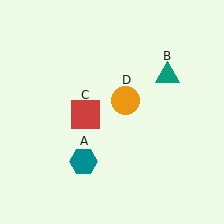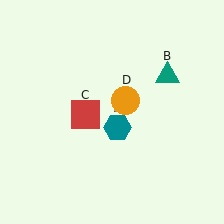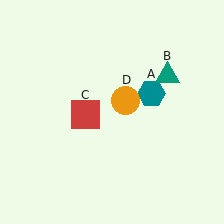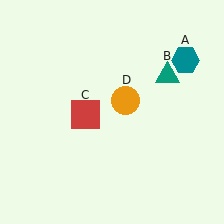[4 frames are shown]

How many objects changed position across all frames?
1 object changed position: teal hexagon (object A).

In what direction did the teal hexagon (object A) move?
The teal hexagon (object A) moved up and to the right.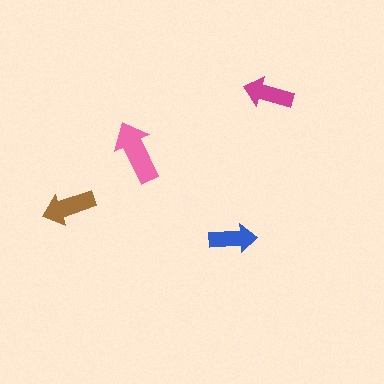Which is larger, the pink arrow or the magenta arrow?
The pink one.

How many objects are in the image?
There are 4 objects in the image.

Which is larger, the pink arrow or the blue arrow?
The pink one.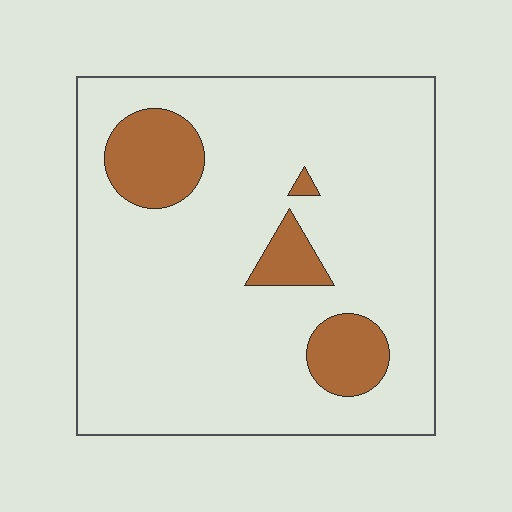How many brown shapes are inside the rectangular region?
4.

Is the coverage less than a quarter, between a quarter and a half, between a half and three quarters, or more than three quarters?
Less than a quarter.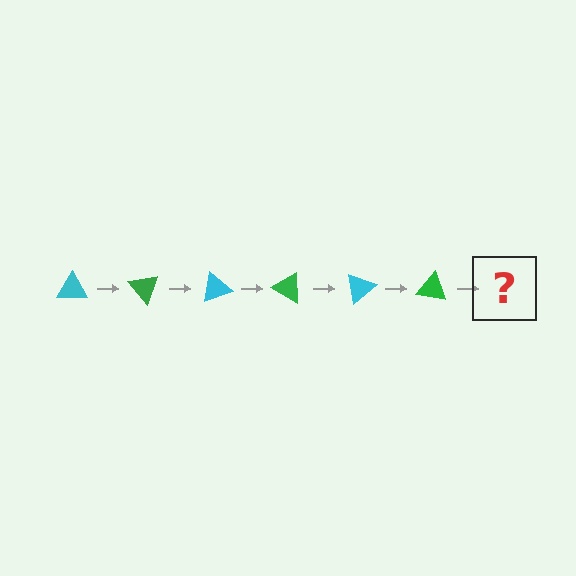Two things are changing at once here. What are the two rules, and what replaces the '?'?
The two rules are that it rotates 50 degrees each step and the color cycles through cyan and green. The '?' should be a cyan triangle, rotated 300 degrees from the start.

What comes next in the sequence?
The next element should be a cyan triangle, rotated 300 degrees from the start.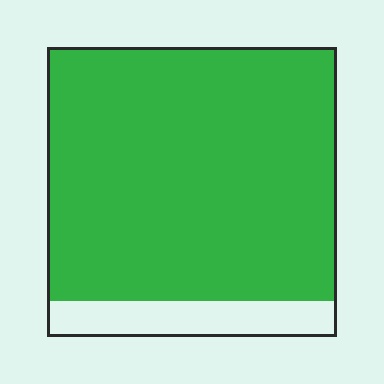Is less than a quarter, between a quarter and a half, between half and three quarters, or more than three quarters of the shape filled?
More than three quarters.